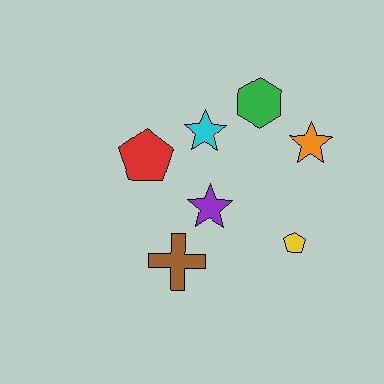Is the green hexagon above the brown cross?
Yes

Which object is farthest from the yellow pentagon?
The red pentagon is farthest from the yellow pentagon.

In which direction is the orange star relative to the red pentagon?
The orange star is to the right of the red pentagon.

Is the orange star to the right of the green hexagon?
Yes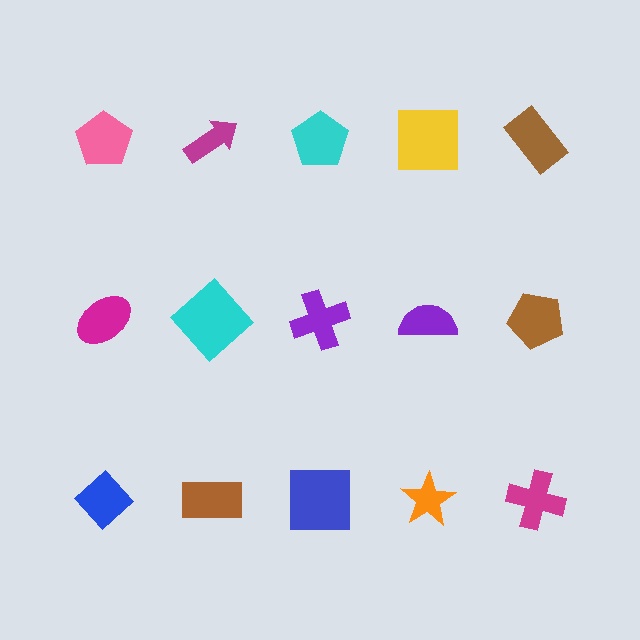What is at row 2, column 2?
A cyan diamond.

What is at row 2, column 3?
A purple cross.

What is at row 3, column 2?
A brown rectangle.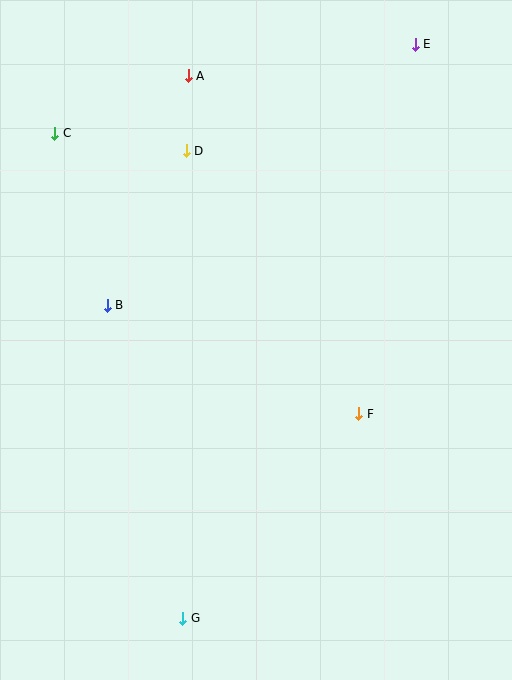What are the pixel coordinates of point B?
Point B is at (107, 305).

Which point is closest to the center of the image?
Point F at (359, 414) is closest to the center.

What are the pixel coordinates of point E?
Point E is at (415, 44).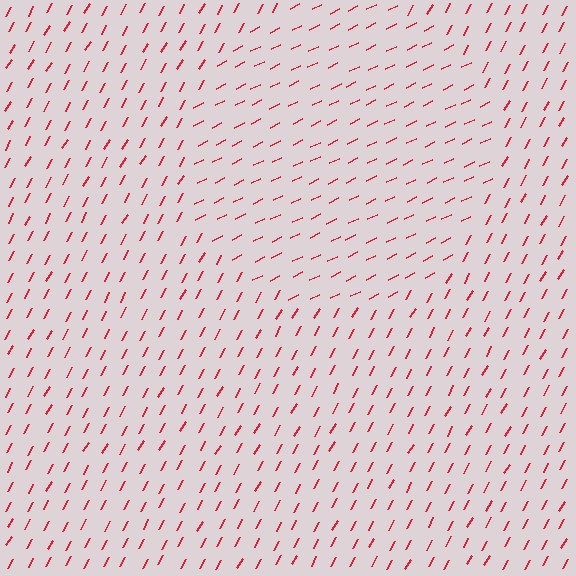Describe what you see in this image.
The image is filled with small red line segments. A circle region in the image has lines oriented differently from the surrounding lines, creating a visible texture boundary.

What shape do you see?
I see a circle.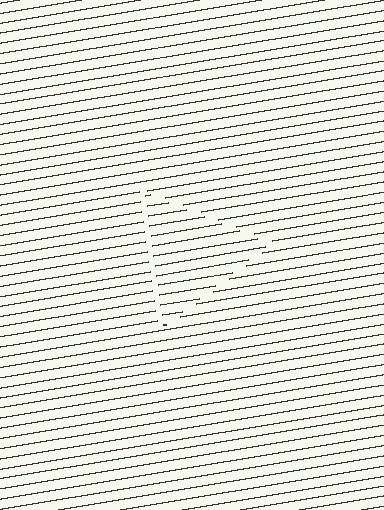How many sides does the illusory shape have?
3 sides — the line-ends trace a triangle.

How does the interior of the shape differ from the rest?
The interior of the shape contains the same grating, shifted by half a period — the contour is defined by the phase discontinuity where line-ends from the inner and outer gratings abut.